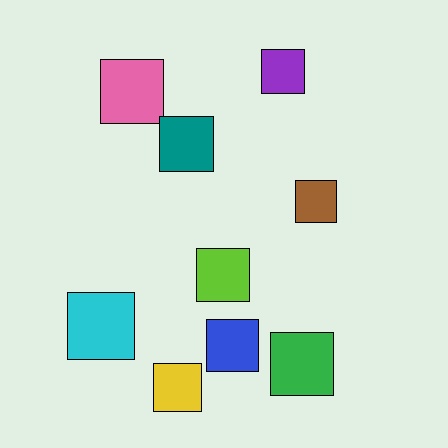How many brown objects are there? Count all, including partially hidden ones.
There is 1 brown object.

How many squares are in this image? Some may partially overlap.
There are 9 squares.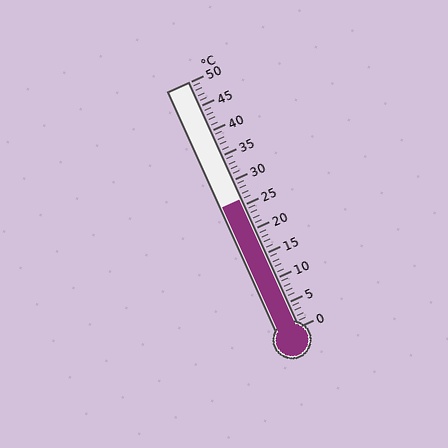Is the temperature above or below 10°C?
The temperature is above 10°C.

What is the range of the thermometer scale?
The thermometer scale ranges from 0°C to 50°C.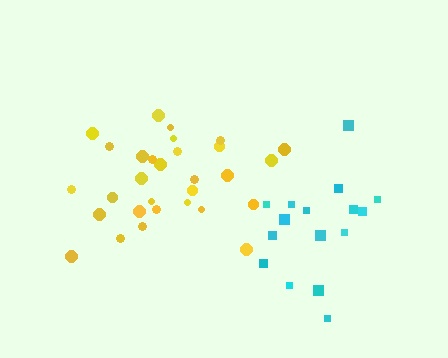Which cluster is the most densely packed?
Yellow.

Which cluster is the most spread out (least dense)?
Cyan.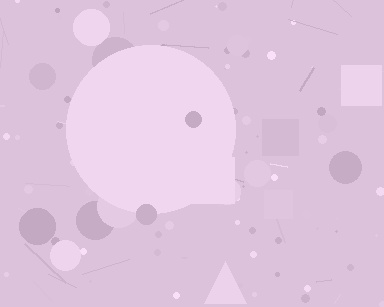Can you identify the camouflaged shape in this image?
The camouflaged shape is a circle.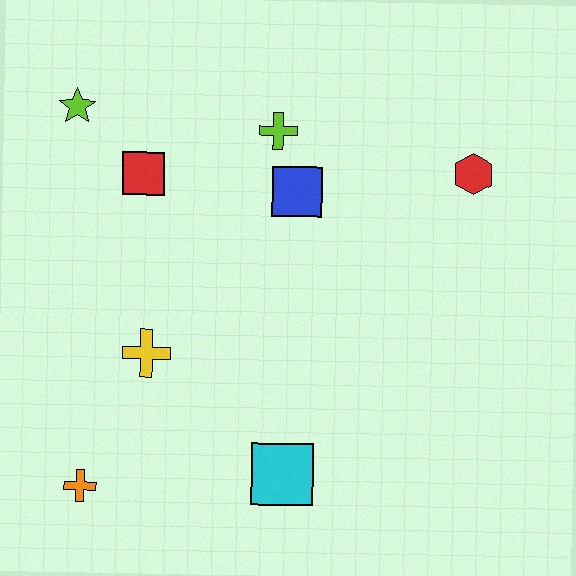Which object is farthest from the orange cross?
The red hexagon is farthest from the orange cross.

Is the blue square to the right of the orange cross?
Yes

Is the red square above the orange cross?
Yes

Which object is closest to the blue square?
The lime cross is closest to the blue square.